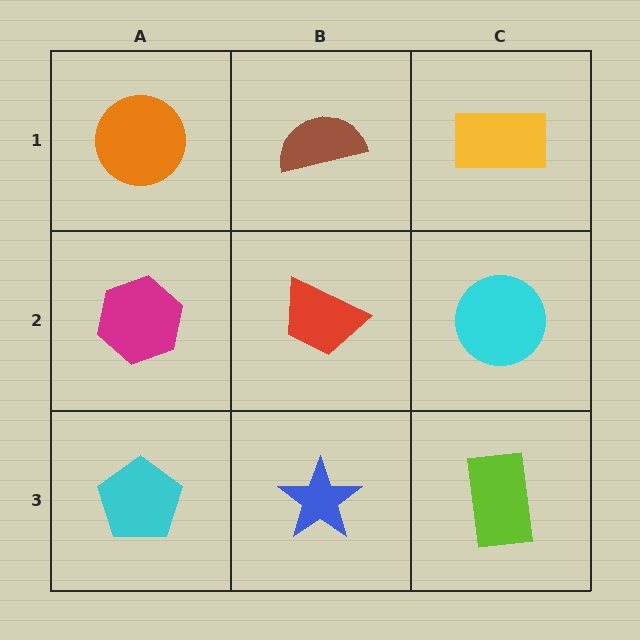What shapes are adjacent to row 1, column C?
A cyan circle (row 2, column C), a brown semicircle (row 1, column B).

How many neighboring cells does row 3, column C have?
2.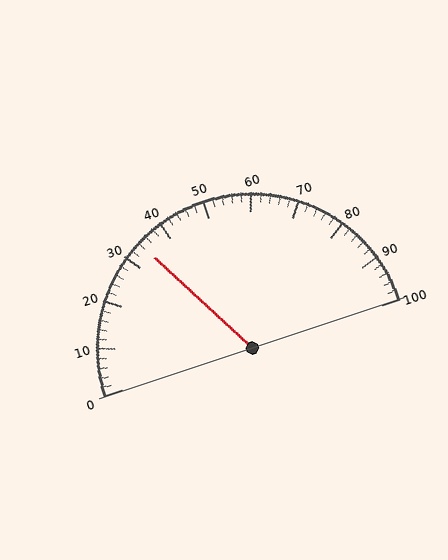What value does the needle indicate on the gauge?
The needle indicates approximately 34.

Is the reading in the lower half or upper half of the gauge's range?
The reading is in the lower half of the range (0 to 100).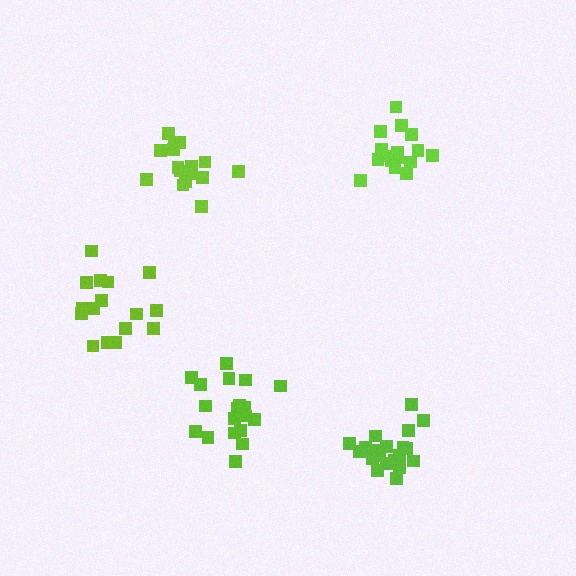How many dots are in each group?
Group 1: 16 dots, Group 2: 19 dots, Group 3: 17 dots, Group 4: 16 dots, Group 5: 20 dots (88 total).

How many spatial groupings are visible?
There are 5 spatial groupings.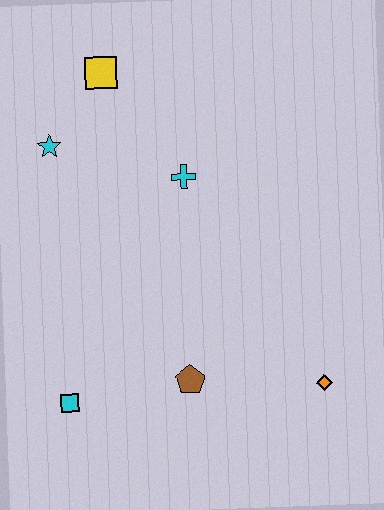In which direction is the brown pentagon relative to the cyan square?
The brown pentagon is to the right of the cyan square.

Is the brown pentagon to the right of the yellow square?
Yes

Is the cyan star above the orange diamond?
Yes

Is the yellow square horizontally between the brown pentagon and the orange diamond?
No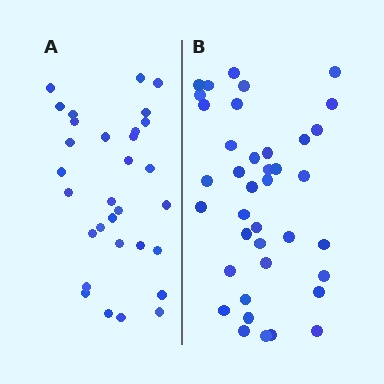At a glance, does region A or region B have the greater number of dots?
Region B (the right region) has more dots.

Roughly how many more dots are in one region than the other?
Region B has roughly 8 or so more dots than region A.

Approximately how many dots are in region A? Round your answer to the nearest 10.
About 30 dots. (The exact count is 31, which rounds to 30.)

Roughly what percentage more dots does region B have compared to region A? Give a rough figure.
About 25% more.